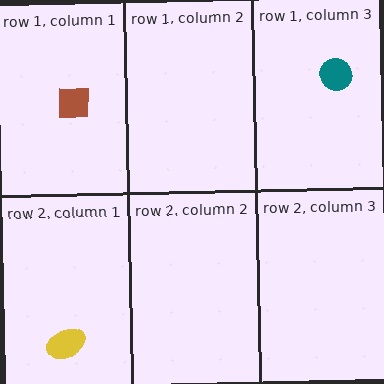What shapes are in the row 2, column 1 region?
The yellow ellipse.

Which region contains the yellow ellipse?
The row 2, column 1 region.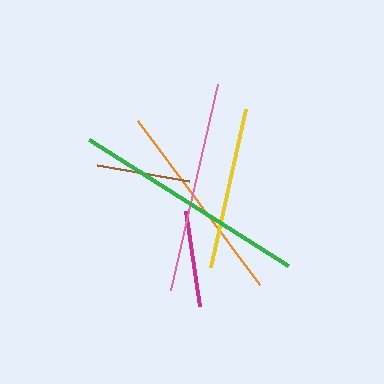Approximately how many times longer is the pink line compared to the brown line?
The pink line is approximately 2.3 times the length of the brown line.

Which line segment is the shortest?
The brown line is the shortest at approximately 93 pixels.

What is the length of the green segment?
The green segment is approximately 236 pixels long.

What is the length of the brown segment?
The brown segment is approximately 93 pixels long.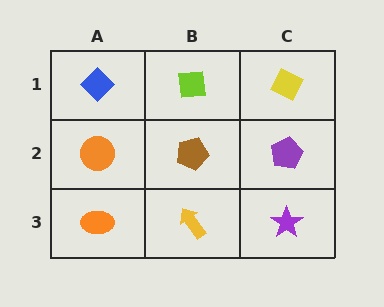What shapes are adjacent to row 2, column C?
A yellow diamond (row 1, column C), a purple star (row 3, column C), a brown pentagon (row 2, column B).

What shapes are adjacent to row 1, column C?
A purple pentagon (row 2, column C), a lime square (row 1, column B).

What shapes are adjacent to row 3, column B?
A brown pentagon (row 2, column B), an orange ellipse (row 3, column A), a purple star (row 3, column C).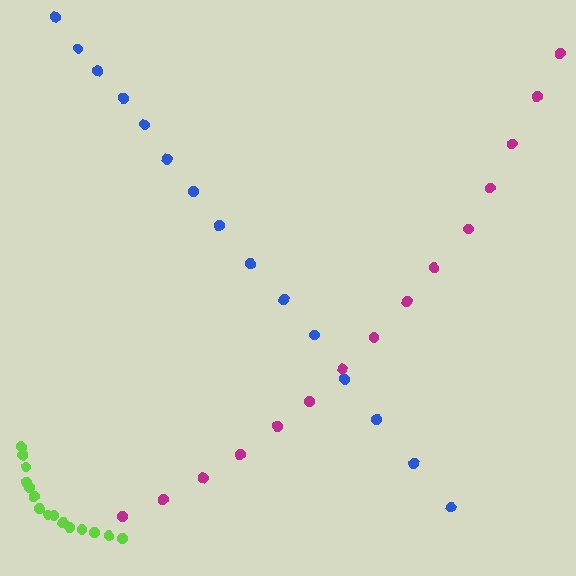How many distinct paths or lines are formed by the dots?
There are 3 distinct paths.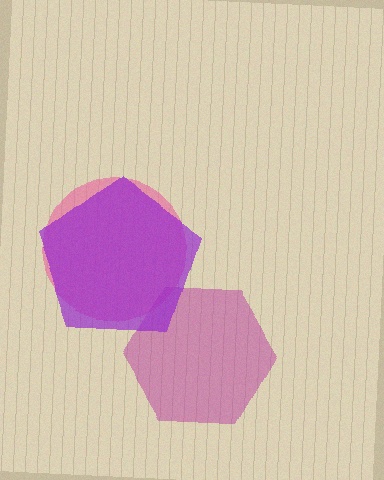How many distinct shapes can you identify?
There are 3 distinct shapes: a pink circle, a magenta hexagon, a purple pentagon.